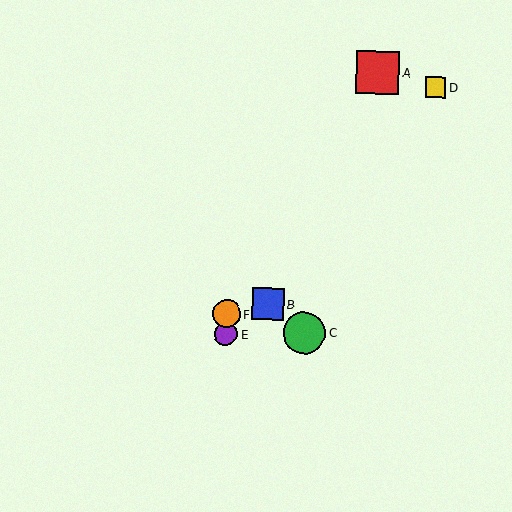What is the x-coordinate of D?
Object D is at x≈436.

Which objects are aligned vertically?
Objects E, F are aligned vertically.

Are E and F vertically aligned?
Yes, both are at x≈226.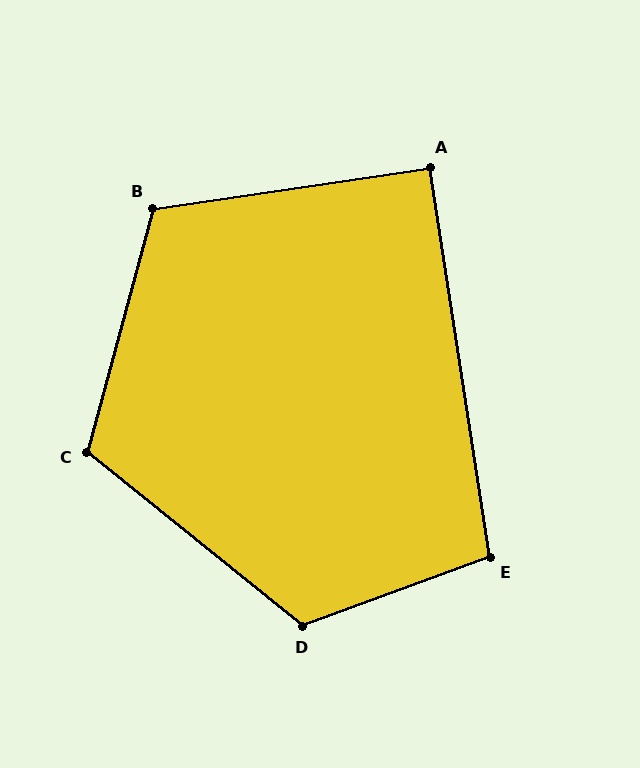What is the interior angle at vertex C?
Approximately 114 degrees (obtuse).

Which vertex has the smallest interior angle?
A, at approximately 90 degrees.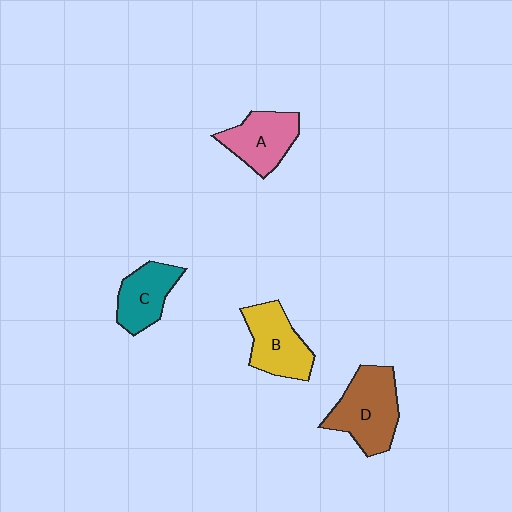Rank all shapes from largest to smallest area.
From largest to smallest: D (brown), B (yellow), A (pink), C (teal).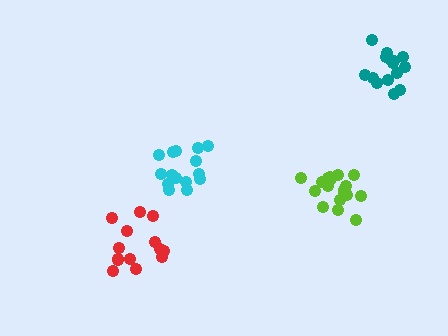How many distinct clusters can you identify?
There are 4 distinct clusters.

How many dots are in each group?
Group 1: 18 dots, Group 2: 15 dots, Group 3: 15 dots, Group 4: 13 dots (61 total).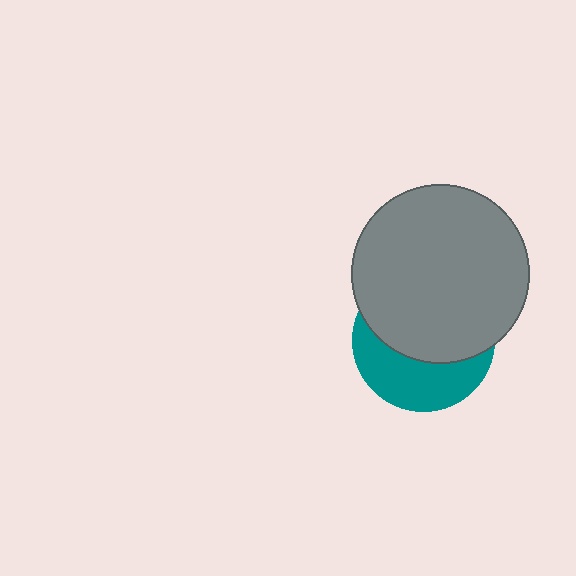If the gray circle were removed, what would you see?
You would see the complete teal circle.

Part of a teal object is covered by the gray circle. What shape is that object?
It is a circle.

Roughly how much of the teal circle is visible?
A small part of it is visible (roughly 41%).